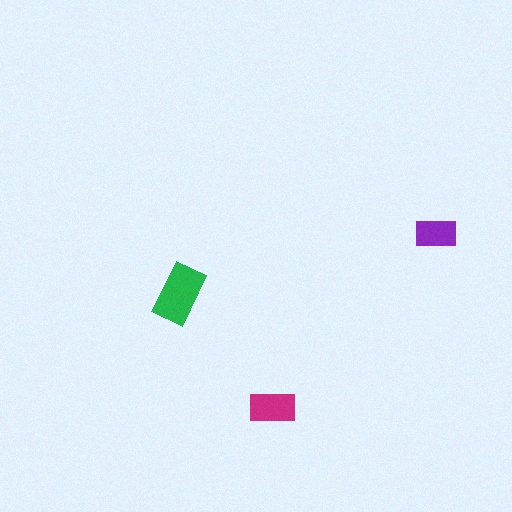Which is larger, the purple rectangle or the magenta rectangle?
The magenta one.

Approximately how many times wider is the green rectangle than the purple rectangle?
About 1.5 times wider.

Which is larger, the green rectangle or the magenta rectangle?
The green one.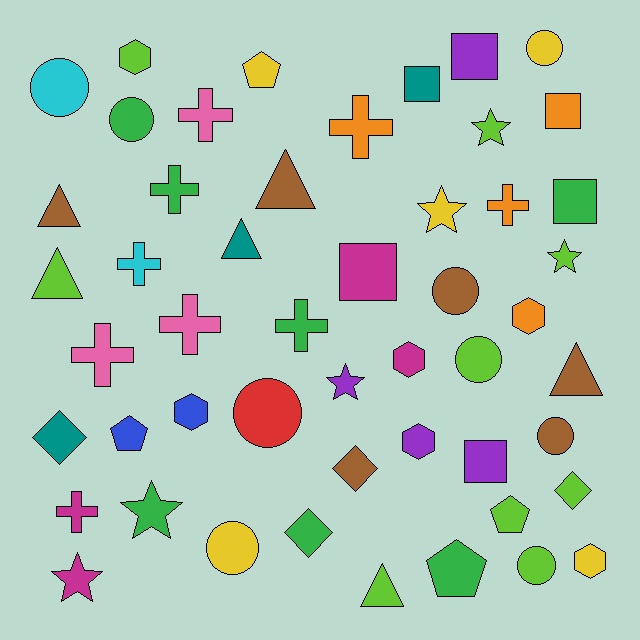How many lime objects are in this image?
There are 9 lime objects.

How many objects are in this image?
There are 50 objects.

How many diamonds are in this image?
There are 4 diamonds.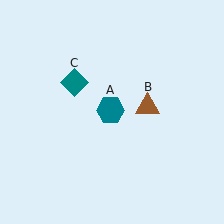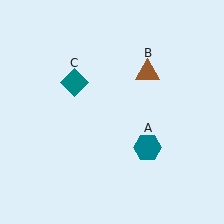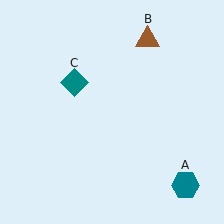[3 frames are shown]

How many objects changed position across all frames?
2 objects changed position: teal hexagon (object A), brown triangle (object B).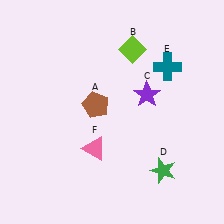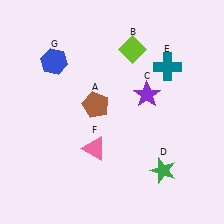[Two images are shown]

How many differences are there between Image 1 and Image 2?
There is 1 difference between the two images.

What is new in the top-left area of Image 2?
A blue hexagon (G) was added in the top-left area of Image 2.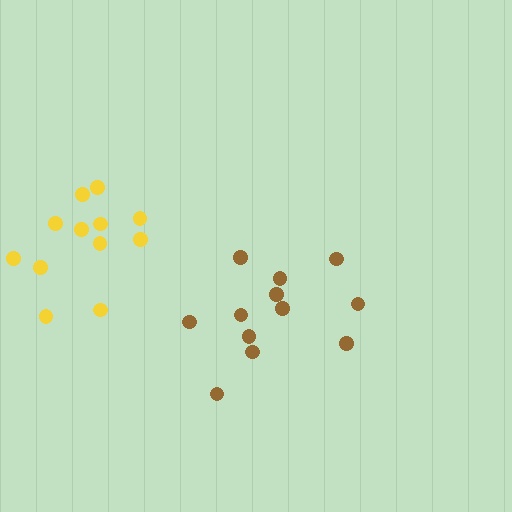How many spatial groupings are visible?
There are 2 spatial groupings.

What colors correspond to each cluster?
The clusters are colored: yellow, brown.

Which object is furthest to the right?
The brown cluster is rightmost.